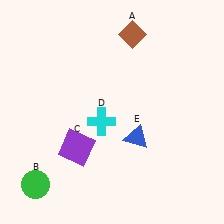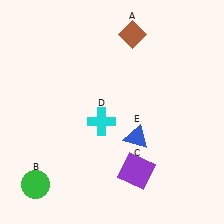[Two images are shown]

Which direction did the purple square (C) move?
The purple square (C) moved right.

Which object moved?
The purple square (C) moved right.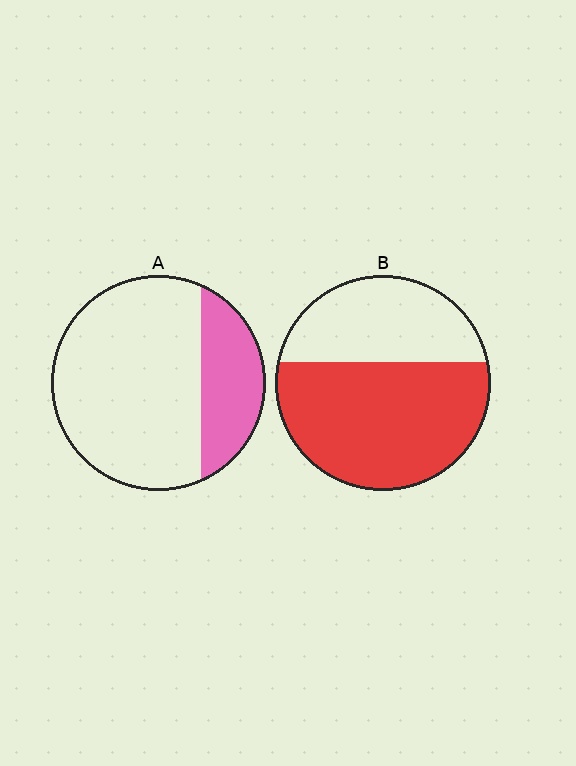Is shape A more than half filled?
No.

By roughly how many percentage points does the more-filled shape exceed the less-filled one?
By roughly 35 percentage points (B over A).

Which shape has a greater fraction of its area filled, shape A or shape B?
Shape B.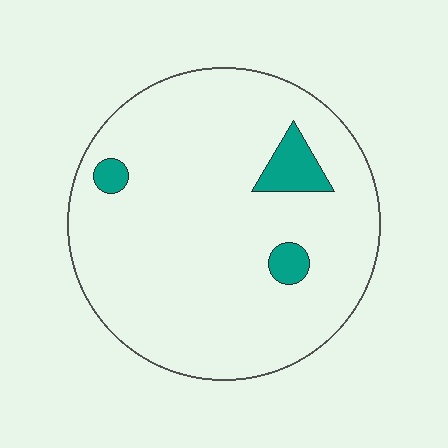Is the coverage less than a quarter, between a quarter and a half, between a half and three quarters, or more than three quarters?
Less than a quarter.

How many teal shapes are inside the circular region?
3.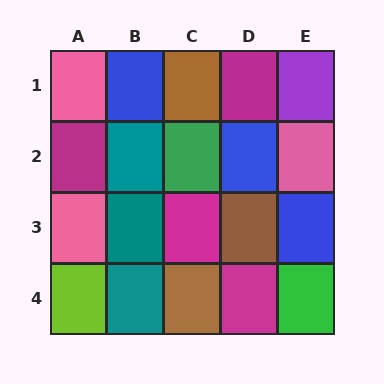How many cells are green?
2 cells are green.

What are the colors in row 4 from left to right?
Lime, teal, brown, magenta, green.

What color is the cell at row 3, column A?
Pink.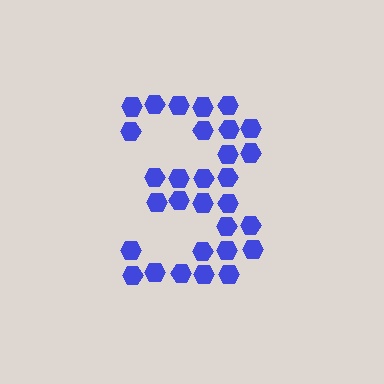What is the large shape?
The large shape is the digit 3.